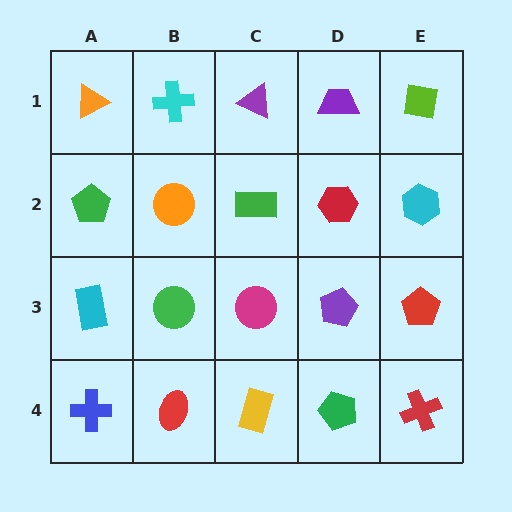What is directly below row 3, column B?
A red ellipse.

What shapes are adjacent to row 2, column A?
An orange triangle (row 1, column A), a cyan rectangle (row 3, column A), an orange circle (row 2, column B).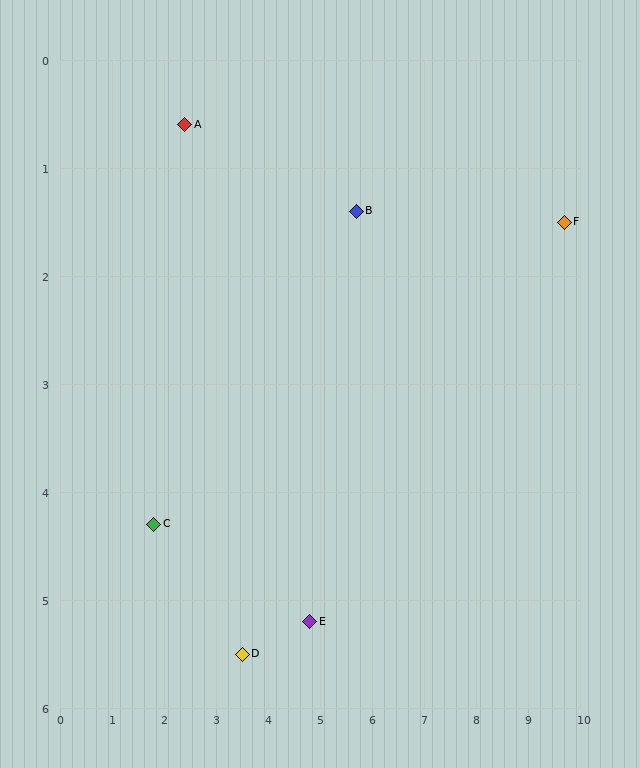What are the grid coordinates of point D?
Point D is at approximately (3.5, 5.5).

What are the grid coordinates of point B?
Point B is at approximately (5.7, 1.4).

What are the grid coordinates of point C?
Point C is at approximately (1.8, 4.3).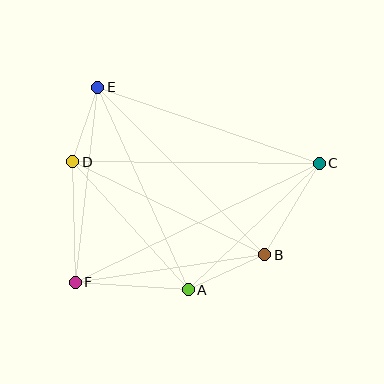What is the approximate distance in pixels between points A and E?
The distance between A and E is approximately 222 pixels.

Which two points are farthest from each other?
Points C and F are farthest from each other.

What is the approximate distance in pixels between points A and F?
The distance between A and F is approximately 113 pixels.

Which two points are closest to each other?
Points D and E are closest to each other.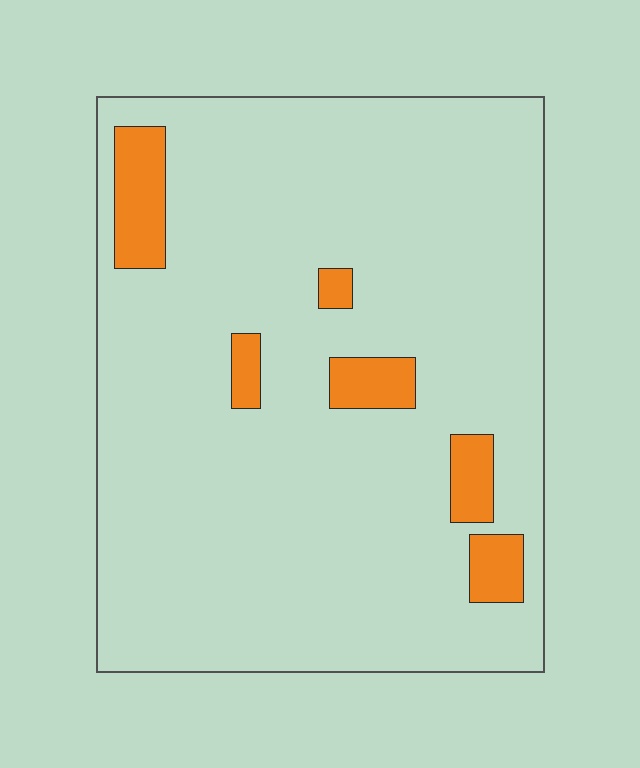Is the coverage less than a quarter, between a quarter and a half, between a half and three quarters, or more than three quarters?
Less than a quarter.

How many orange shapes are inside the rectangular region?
6.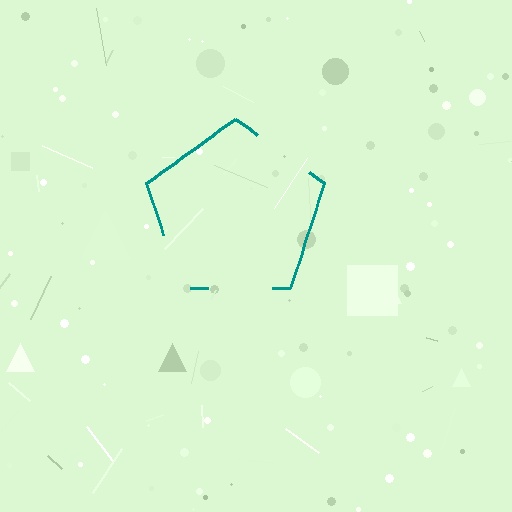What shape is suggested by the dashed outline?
The dashed outline suggests a pentagon.